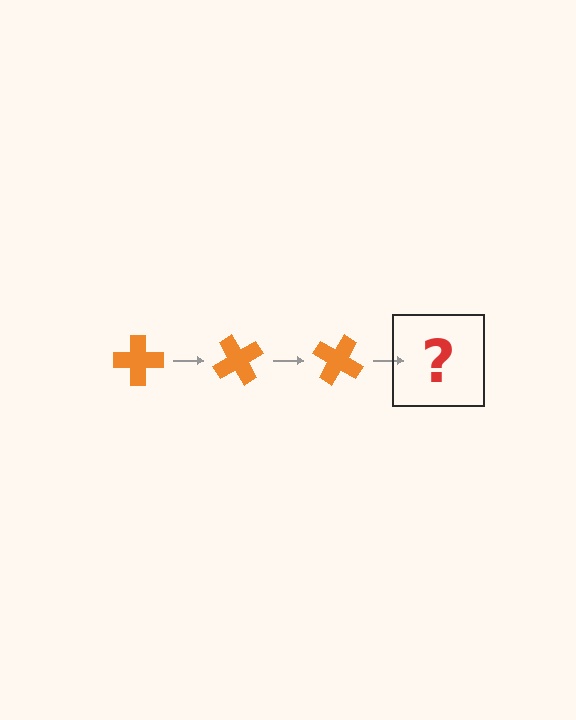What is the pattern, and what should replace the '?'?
The pattern is that the cross rotates 60 degrees each step. The '?' should be an orange cross rotated 180 degrees.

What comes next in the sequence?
The next element should be an orange cross rotated 180 degrees.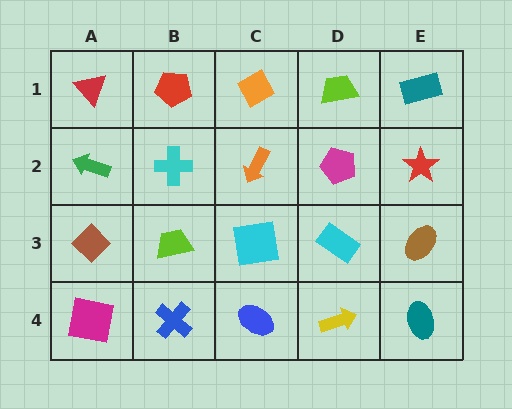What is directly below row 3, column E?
A teal ellipse.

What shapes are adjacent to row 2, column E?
A teal rectangle (row 1, column E), a brown ellipse (row 3, column E), a magenta pentagon (row 2, column D).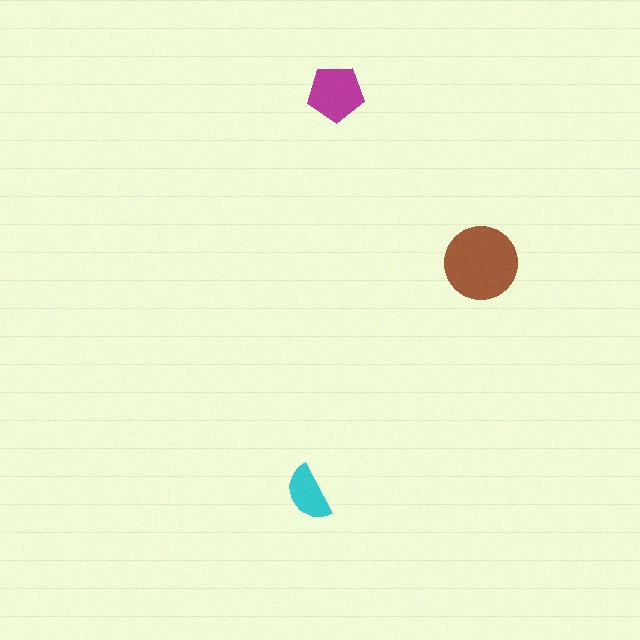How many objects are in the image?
There are 3 objects in the image.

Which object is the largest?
The brown circle.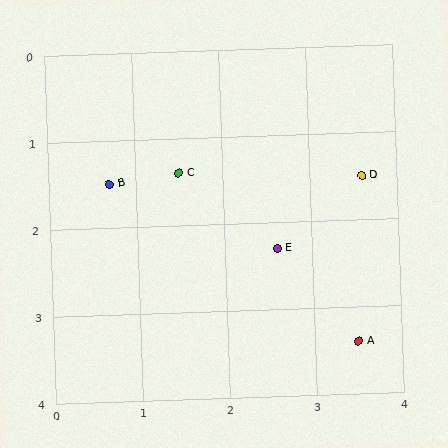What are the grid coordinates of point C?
Point C is at approximately (1.5, 1.4).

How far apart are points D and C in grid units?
Points D and C are about 2.1 grid units apart.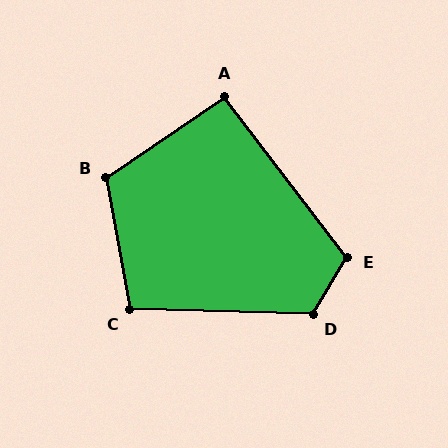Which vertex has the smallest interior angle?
A, at approximately 93 degrees.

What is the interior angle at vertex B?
Approximately 114 degrees (obtuse).